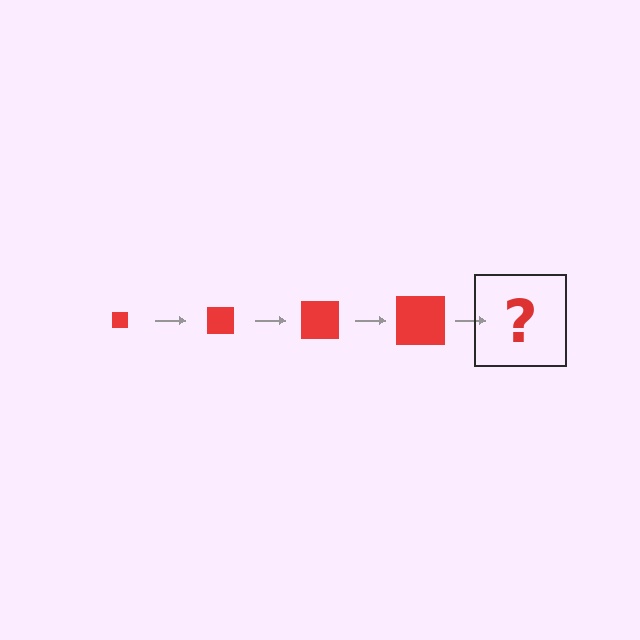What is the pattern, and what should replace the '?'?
The pattern is that the square gets progressively larger each step. The '?' should be a red square, larger than the previous one.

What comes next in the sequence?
The next element should be a red square, larger than the previous one.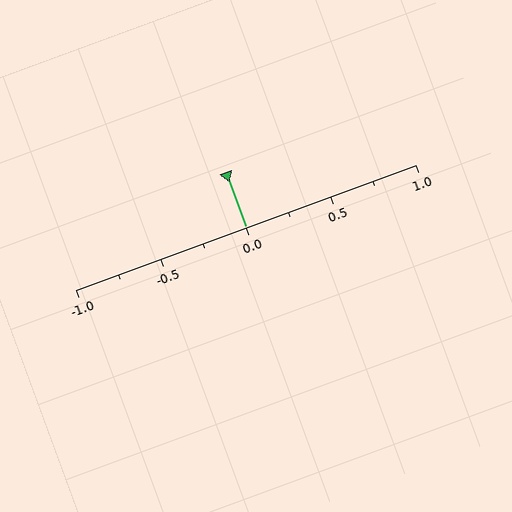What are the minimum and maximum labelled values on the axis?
The axis runs from -1.0 to 1.0.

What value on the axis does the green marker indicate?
The marker indicates approximately 0.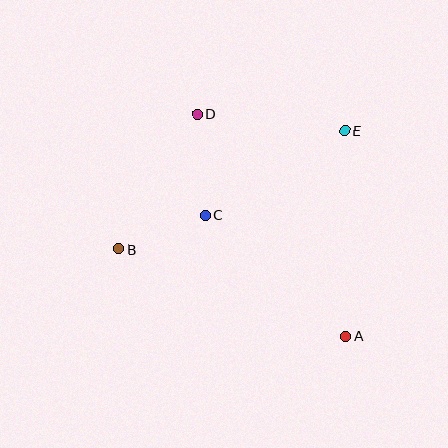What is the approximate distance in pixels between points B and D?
The distance between B and D is approximately 156 pixels.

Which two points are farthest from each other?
Points A and D are farthest from each other.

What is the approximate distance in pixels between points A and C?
The distance between A and C is approximately 185 pixels.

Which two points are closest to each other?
Points B and C are closest to each other.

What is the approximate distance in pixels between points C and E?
The distance between C and E is approximately 163 pixels.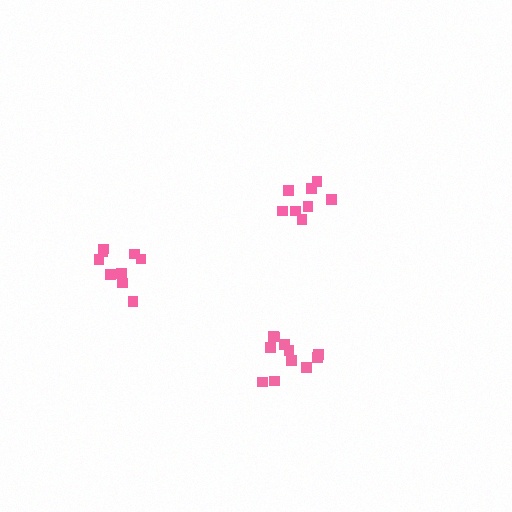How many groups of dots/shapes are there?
There are 3 groups.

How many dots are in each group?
Group 1: 8 dots, Group 2: 12 dots, Group 3: 10 dots (30 total).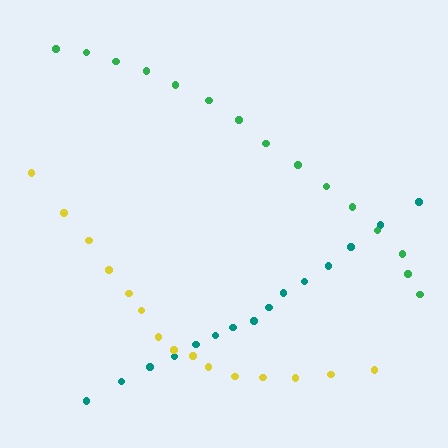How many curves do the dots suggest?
There are 3 distinct paths.